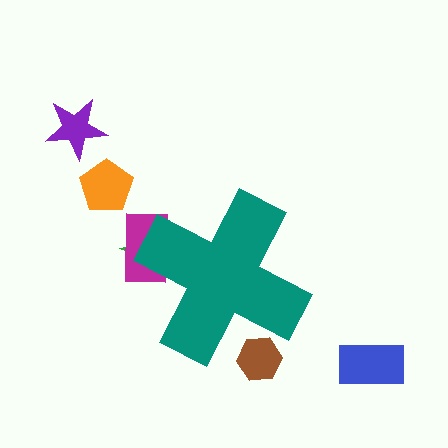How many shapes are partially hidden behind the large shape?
3 shapes are partially hidden.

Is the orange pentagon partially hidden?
No, the orange pentagon is fully visible.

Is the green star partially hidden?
Yes, the green star is partially hidden behind the teal cross.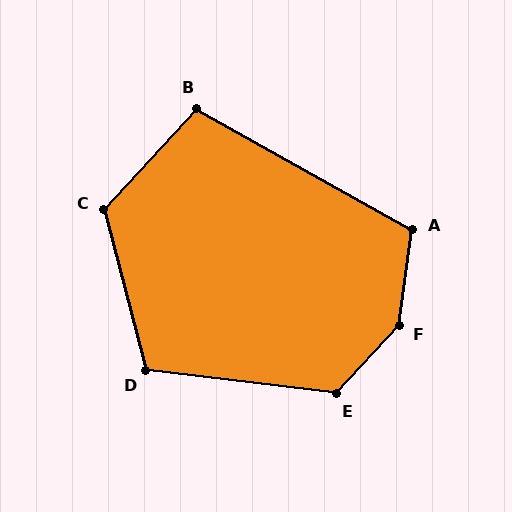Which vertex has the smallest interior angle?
B, at approximately 103 degrees.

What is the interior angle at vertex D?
Approximately 111 degrees (obtuse).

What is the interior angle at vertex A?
Approximately 111 degrees (obtuse).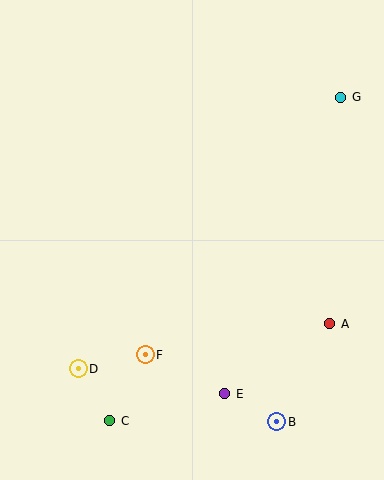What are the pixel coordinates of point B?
Point B is at (277, 422).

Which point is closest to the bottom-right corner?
Point B is closest to the bottom-right corner.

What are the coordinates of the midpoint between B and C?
The midpoint between B and C is at (193, 421).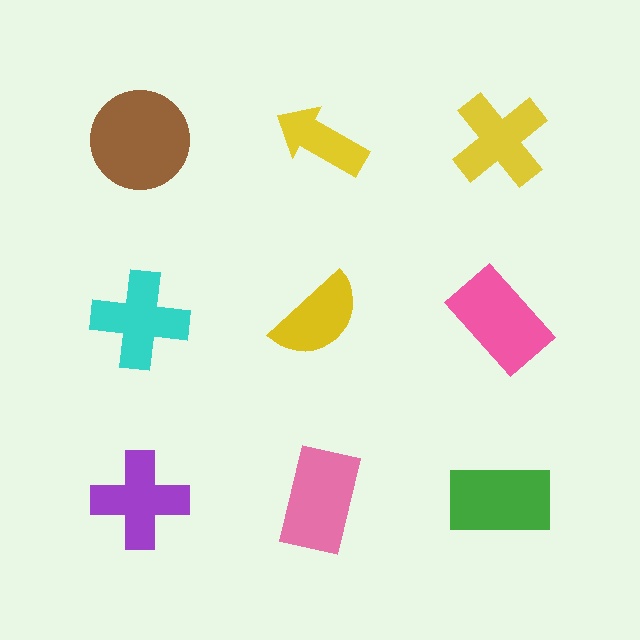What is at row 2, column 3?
A pink rectangle.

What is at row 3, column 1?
A purple cross.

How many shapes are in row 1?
3 shapes.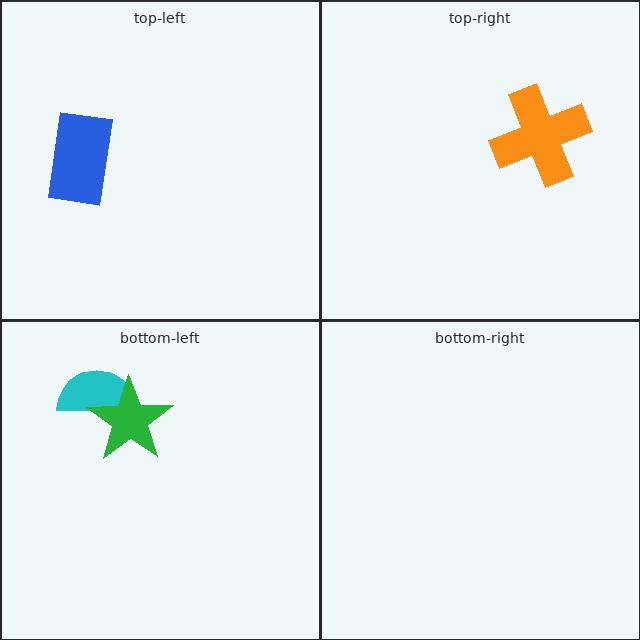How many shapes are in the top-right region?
1.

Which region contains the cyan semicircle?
The bottom-left region.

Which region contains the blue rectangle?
The top-left region.